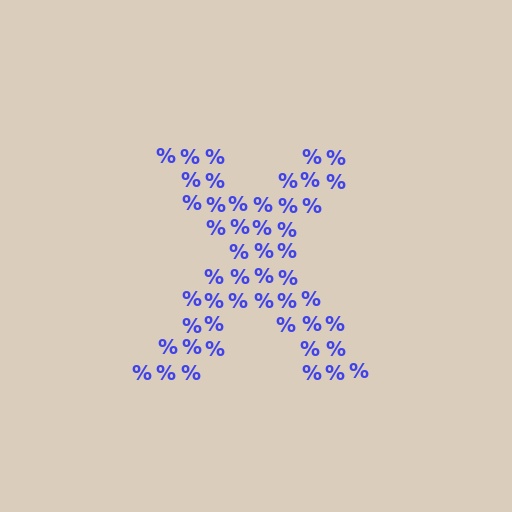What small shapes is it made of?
It is made of small percent signs.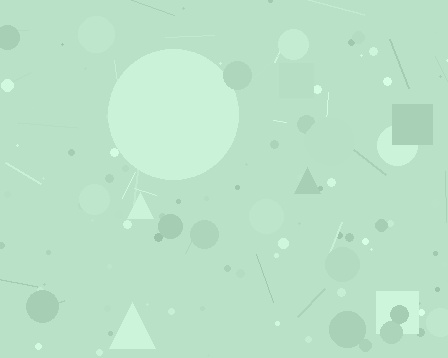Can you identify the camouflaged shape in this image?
The camouflaged shape is a circle.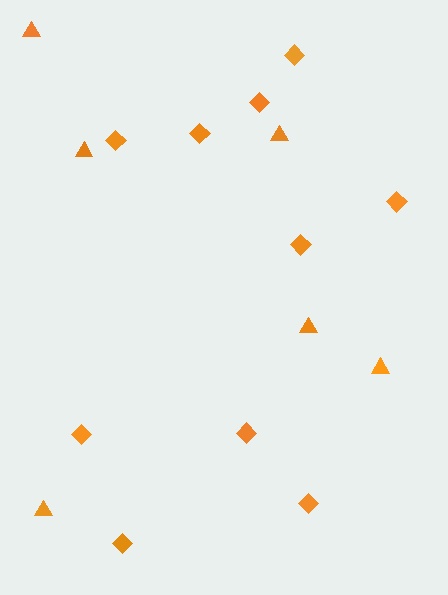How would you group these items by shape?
There are 2 groups: one group of triangles (6) and one group of diamonds (10).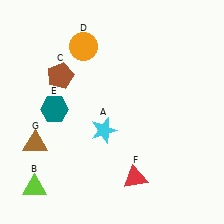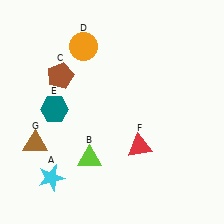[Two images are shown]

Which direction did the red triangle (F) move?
The red triangle (F) moved up.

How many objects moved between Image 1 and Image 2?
3 objects moved between the two images.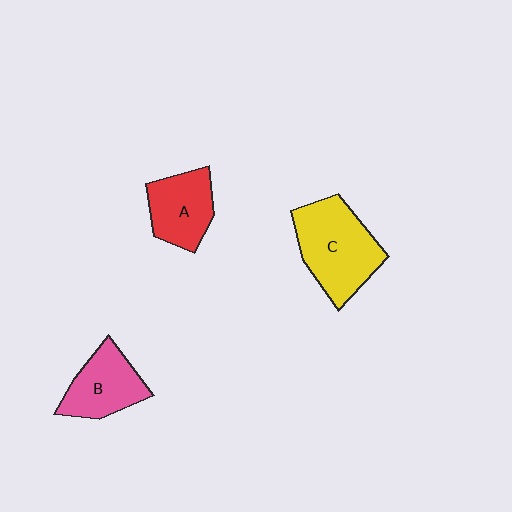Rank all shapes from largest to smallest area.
From largest to smallest: C (yellow), B (pink), A (red).